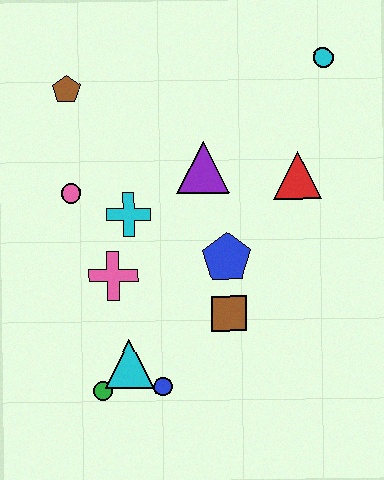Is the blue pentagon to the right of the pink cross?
Yes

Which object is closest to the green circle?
The cyan triangle is closest to the green circle.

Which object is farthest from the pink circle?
The cyan circle is farthest from the pink circle.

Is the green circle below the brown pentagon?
Yes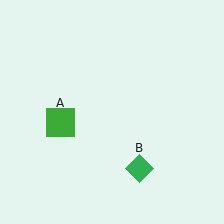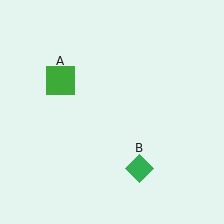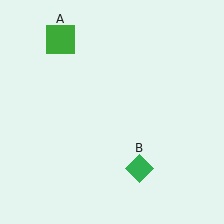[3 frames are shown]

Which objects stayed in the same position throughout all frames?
Green diamond (object B) remained stationary.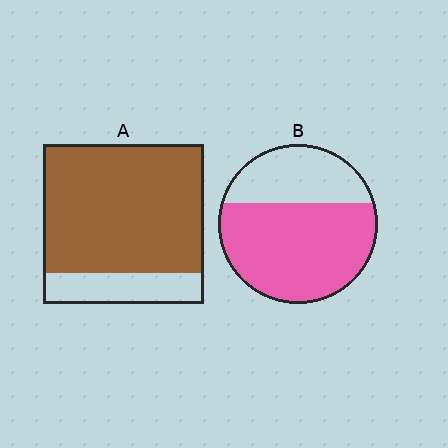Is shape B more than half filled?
Yes.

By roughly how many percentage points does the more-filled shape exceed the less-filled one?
By roughly 15 percentage points (A over B).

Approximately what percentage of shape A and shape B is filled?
A is approximately 80% and B is approximately 65%.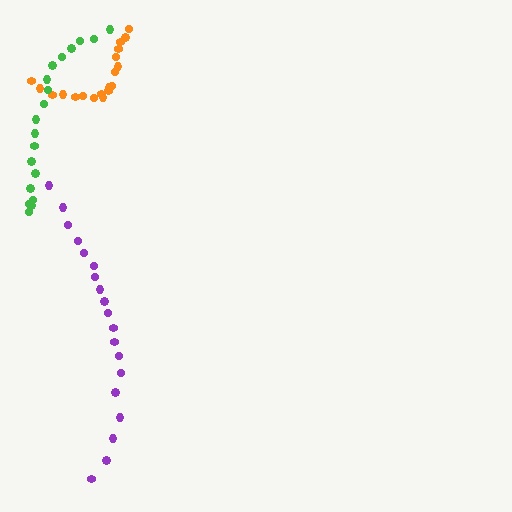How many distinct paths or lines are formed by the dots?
There are 3 distinct paths.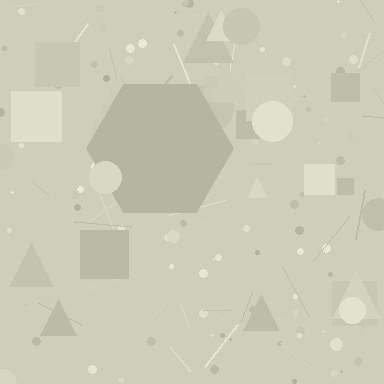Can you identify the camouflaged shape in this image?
The camouflaged shape is a hexagon.